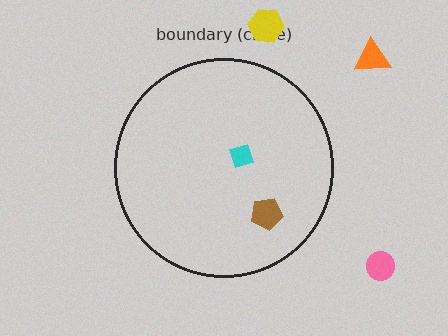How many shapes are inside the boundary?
2 inside, 3 outside.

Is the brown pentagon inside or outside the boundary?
Inside.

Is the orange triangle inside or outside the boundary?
Outside.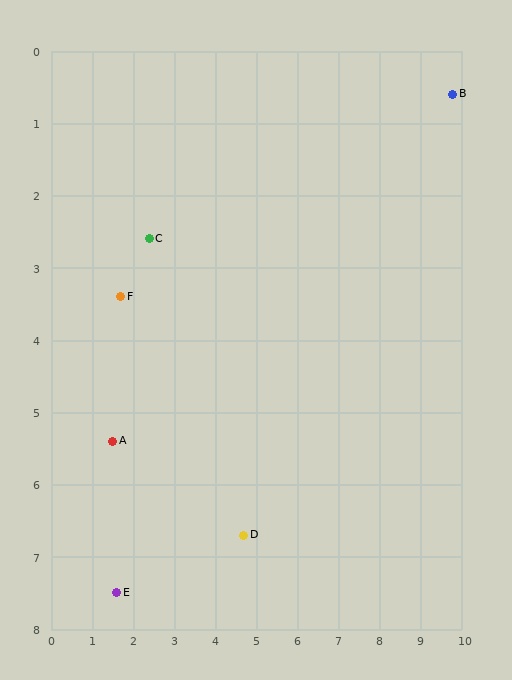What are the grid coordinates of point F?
Point F is at approximately (1.7, 3.4).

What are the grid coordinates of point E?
Point E is at approximately (1.6, 7.5).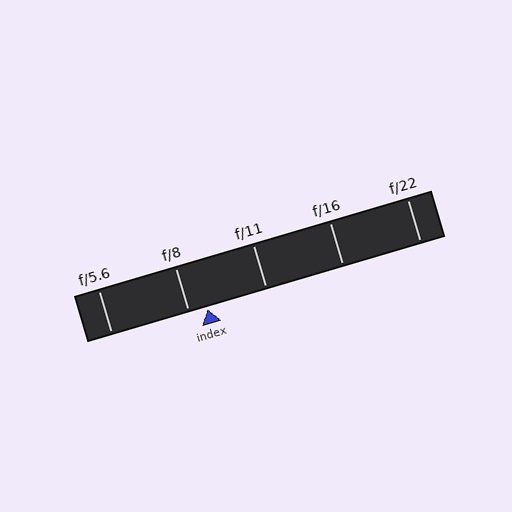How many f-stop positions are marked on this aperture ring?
There are 5 f-stop positions marked.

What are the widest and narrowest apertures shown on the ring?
The widest aperture shown is f/5.6 and the narrowest is f/22.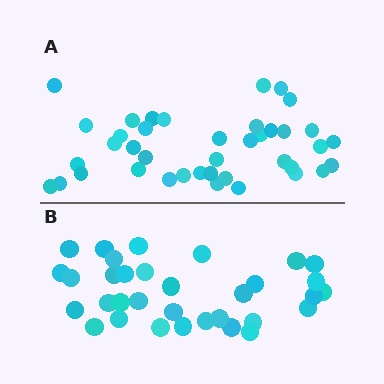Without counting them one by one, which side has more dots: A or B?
Region A (the top region) has more dots.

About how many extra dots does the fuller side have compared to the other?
Region A has roughly 8 or so more dots than region B.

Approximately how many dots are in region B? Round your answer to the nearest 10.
About 30 dots. (The exact count is 33, which rounds to 30.)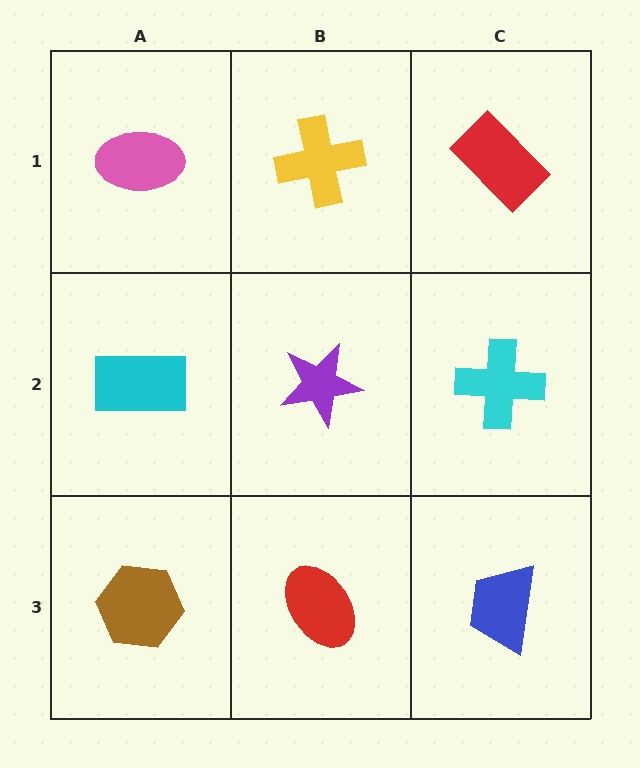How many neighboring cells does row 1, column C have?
2.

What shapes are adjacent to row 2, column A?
A pink ellipse (row 1, column A), a brown hexagon (row 3, column A), a purple star (row 2, column B).